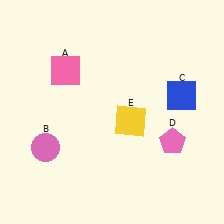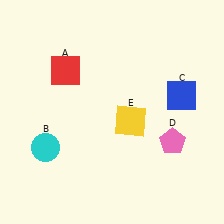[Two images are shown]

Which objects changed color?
A changed from pink to red. B changed from pink to cyan.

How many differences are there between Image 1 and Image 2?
There are 2 differences between the two images.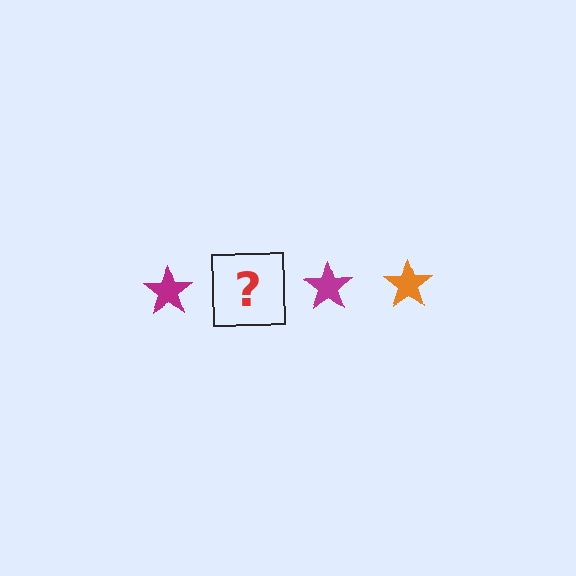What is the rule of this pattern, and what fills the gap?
The rule is that the pattern cycles through magenta, orange stars. The gap should be filled with an orange star.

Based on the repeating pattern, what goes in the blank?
The blank should be an orange star.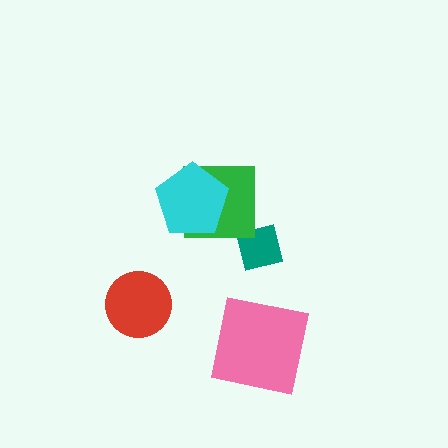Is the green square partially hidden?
Yes, it is partially covered by another shape.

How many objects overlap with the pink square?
0 objects overlap with the pink square.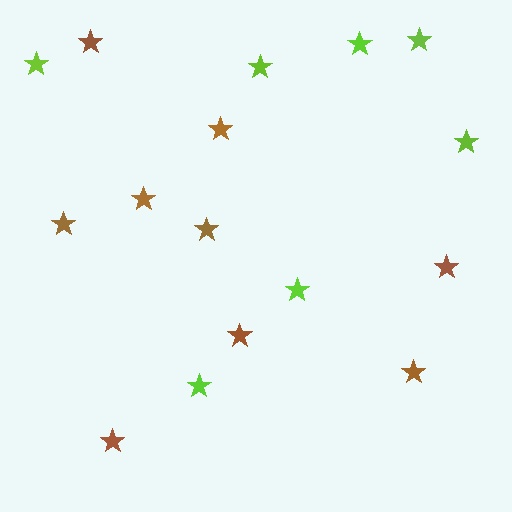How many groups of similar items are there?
There are 2 groups: one group of brown stars (9) and one group of lime stars (7).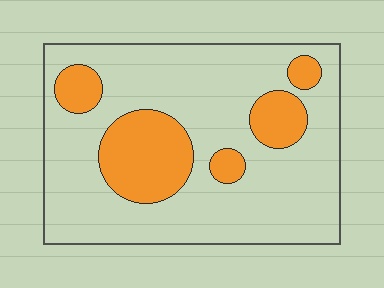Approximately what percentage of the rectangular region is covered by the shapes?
Approximately 25%.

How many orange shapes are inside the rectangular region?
5.